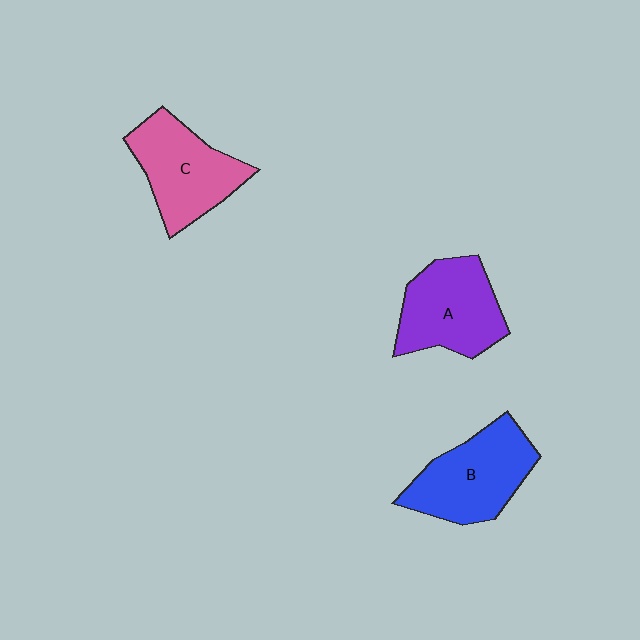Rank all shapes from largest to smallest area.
From largest to smallest: B (blue), A (purple), C (pink).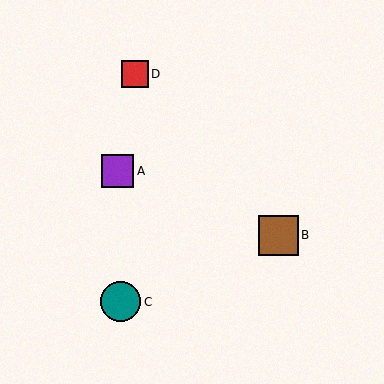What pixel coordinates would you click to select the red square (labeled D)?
Click at (135, 74) to select the red square D.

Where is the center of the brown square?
The center of the brown square is at (278, 235).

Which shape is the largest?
The brown square (labeled B) is the largest.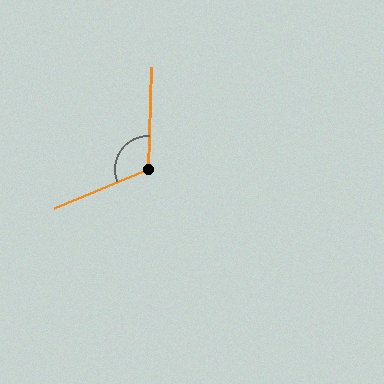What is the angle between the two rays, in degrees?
Approximately 114 degrees.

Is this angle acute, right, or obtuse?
It is obtuse.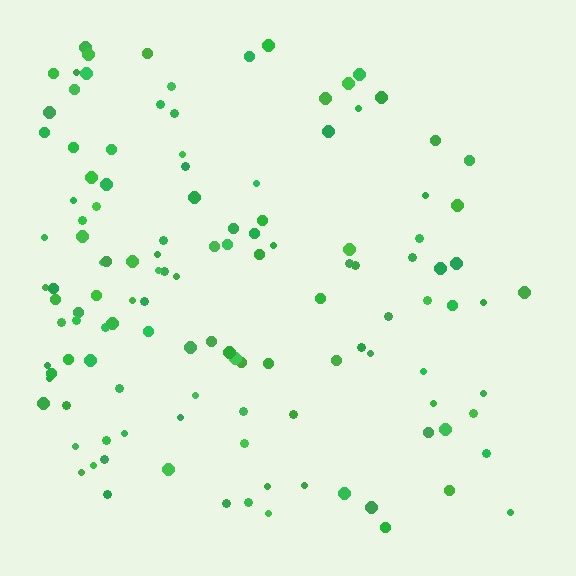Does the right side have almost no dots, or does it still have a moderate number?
Still a moderate number, just noticeably fewer than the left.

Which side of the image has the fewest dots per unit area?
The right.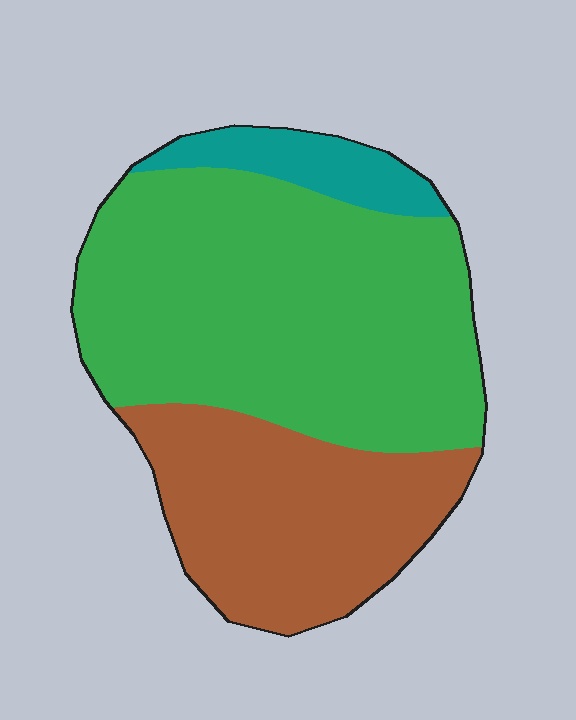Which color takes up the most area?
Green, at roughly 60%.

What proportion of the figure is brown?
Brown covers roughly 30% of the figure.